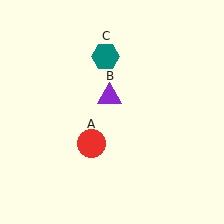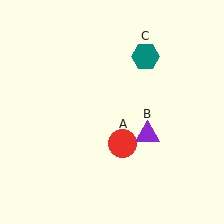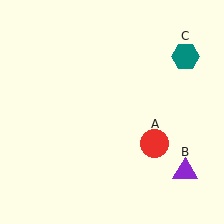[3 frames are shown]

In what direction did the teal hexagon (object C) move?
The teal hexagon (object C) moved right.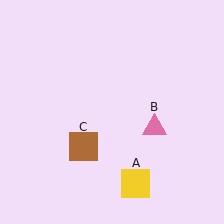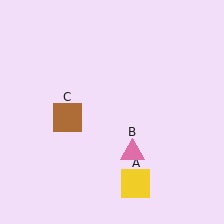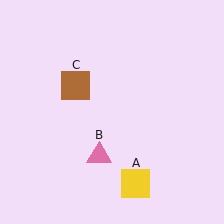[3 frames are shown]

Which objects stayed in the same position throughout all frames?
Yellow square (object A) remained stationary.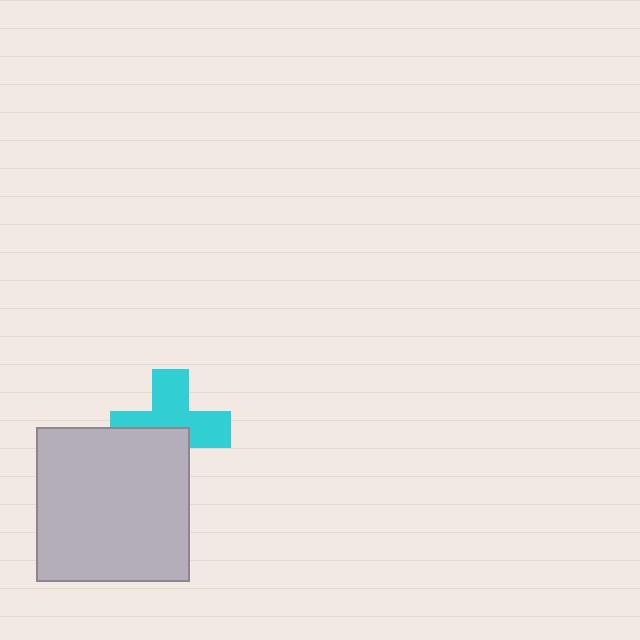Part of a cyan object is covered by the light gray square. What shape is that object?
It is a cross.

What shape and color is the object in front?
The object in front is a light gray square.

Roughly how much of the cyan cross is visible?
About half of it is visible (roughly 58%).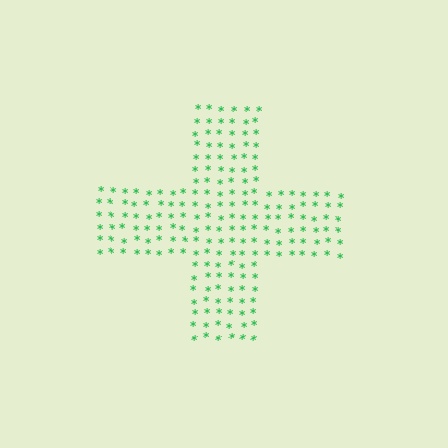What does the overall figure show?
The overall figure shows a cross.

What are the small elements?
The small elements are asterisks.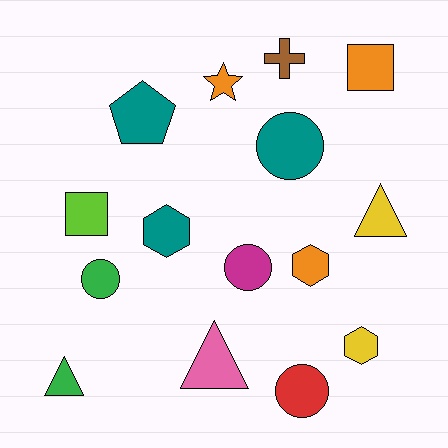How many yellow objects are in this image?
There are 2 yellow objects.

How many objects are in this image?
There are 15 objects.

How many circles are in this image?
There are 4 circles.